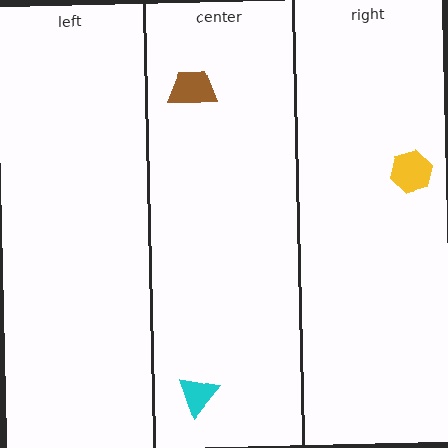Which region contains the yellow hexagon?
The right region.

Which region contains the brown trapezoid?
The center region.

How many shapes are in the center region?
2.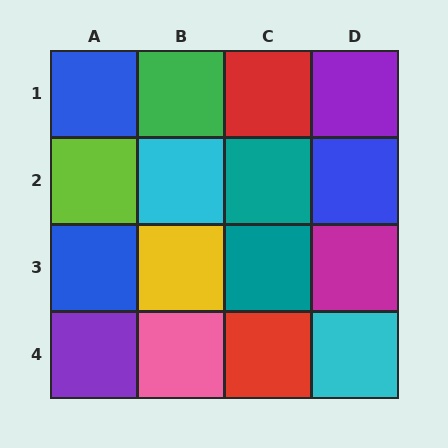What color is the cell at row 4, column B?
Pink.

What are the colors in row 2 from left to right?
Lime, cyan, teal, blue.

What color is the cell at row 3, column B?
Yellow.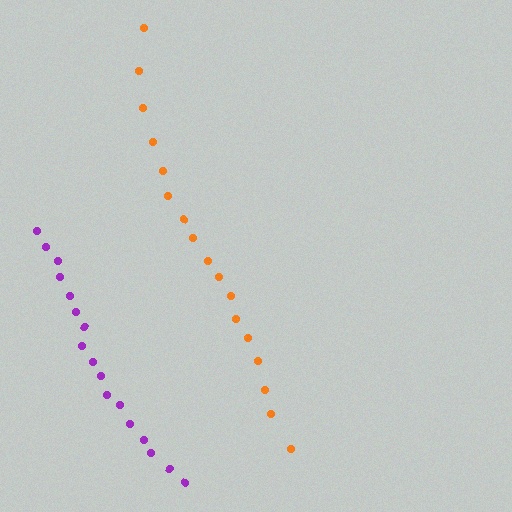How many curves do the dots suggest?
There are 2 distinct paths.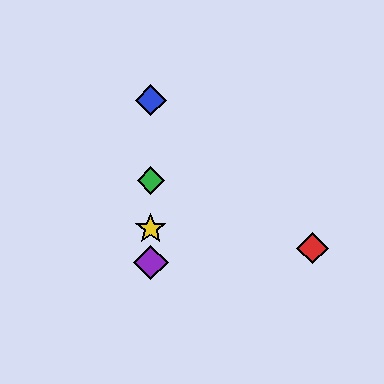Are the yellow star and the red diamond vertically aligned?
No, the yellow star is at x≈151 and the red diamond is at x≈313.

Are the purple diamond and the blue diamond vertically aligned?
Yes, both are at x≈151.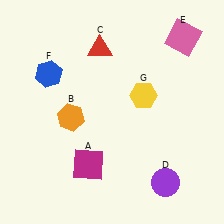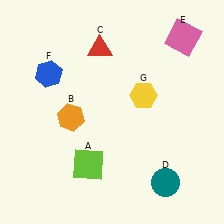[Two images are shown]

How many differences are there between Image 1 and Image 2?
There are 2 differences between the two images.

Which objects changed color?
A changed from magenta to lime. D changed from purple to teal.